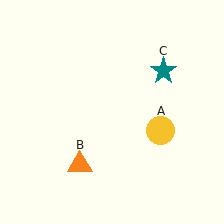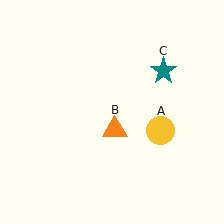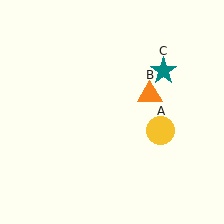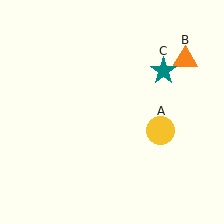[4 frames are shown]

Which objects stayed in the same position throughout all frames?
Yellow circle (object A) and teal star (object C) remained stationary.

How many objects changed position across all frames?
1 object changed position: orange triangle (object B).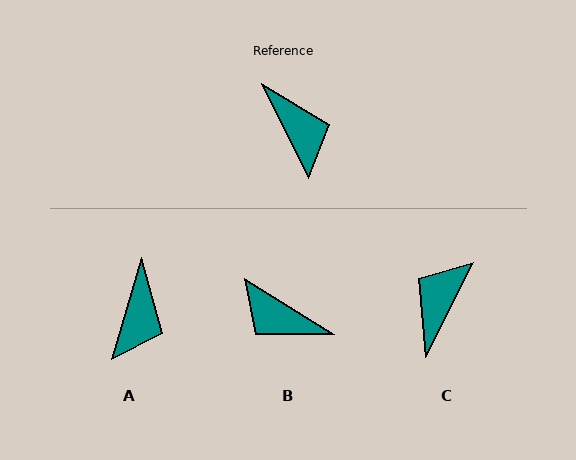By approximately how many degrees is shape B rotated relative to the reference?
Approximately 148 degrees clockwise.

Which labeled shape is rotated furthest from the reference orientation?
B, about 148 degrees away.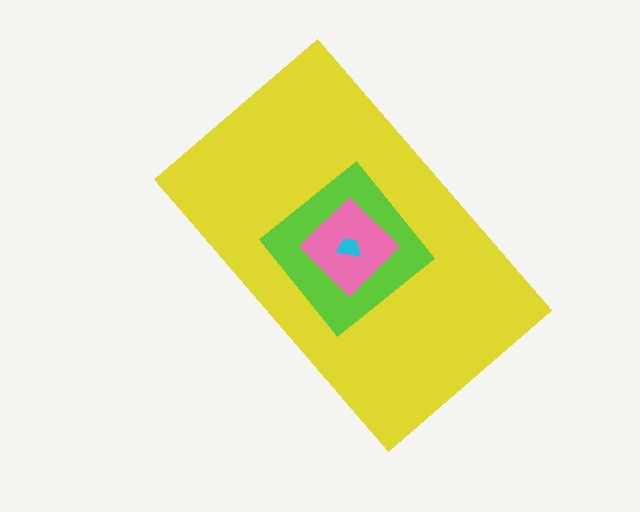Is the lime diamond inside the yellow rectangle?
Yes.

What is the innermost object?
The cyan trapezoid.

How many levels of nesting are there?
4.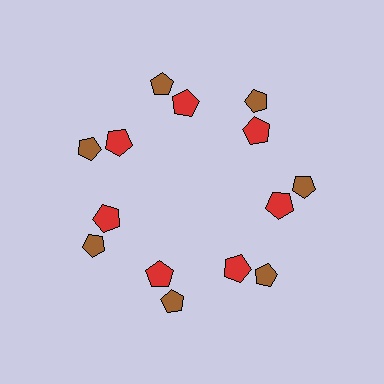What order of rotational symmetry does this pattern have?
This pattern has 7-fold rotational symmetry.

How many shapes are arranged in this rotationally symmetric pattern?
There are 14 shapes, arranged in 7 groups of 2.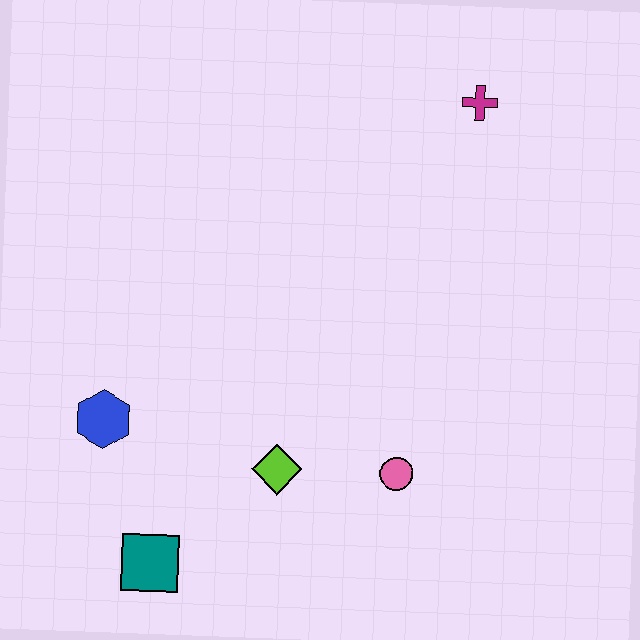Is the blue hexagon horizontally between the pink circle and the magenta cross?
No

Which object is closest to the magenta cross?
The pink circle is closest to the magenta cross.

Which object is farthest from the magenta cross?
The teal square is farthest from the magenta cross.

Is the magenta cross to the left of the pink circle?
No